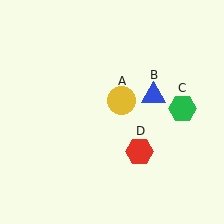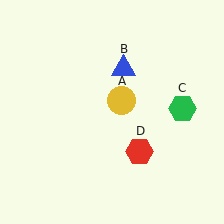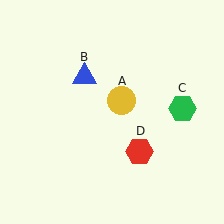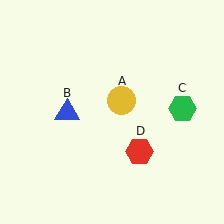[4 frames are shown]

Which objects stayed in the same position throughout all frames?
Yellow circle (object A) and green hexagon (object C) and red hexagon (object D) remained stationary.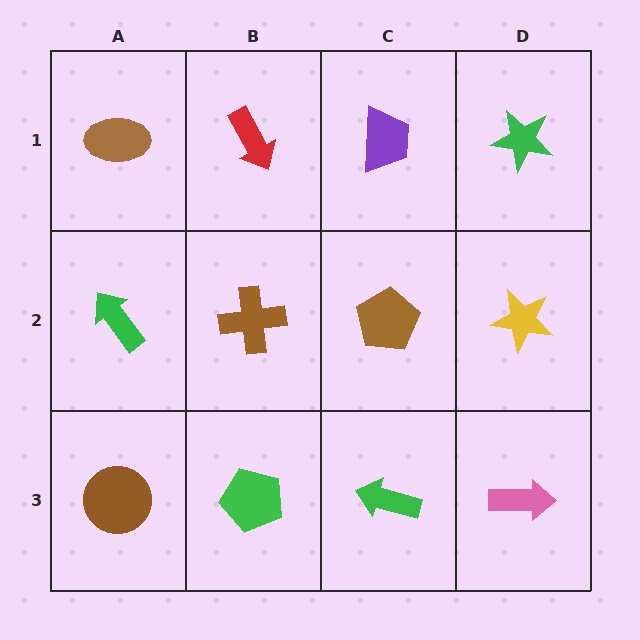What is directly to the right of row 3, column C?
A pink arrow.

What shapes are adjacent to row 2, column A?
A brown ellipse (row 1, column A), a brown circle (row 3, column A), a brown cross (row 2, column B).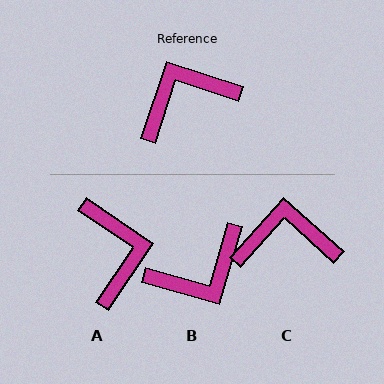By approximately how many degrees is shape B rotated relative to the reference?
Approximately 178 degrees clockwise.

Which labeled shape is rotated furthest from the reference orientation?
B, about 178 degrees away.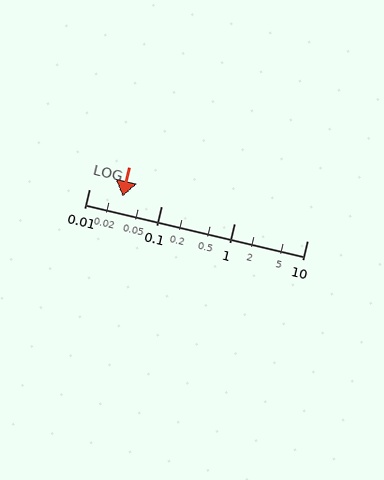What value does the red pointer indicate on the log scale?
The pointer indicates approximately 0.029.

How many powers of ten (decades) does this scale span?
The scale spans 3 decades, from 0.01 to 10.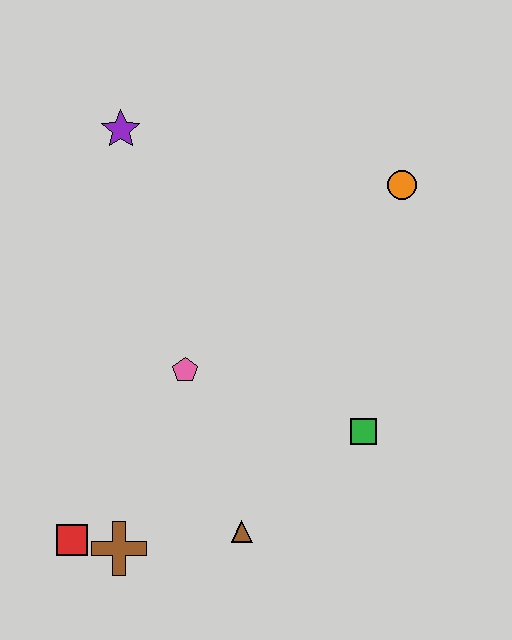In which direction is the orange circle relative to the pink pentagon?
The orange circle is to the right of the pink pentagon.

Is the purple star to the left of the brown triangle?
Yes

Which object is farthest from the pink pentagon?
The orange circle is farthest from the pink pentagon.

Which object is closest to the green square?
The brown triangle is closest to the green square.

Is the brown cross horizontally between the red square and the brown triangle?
Yes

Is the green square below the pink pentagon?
Yes